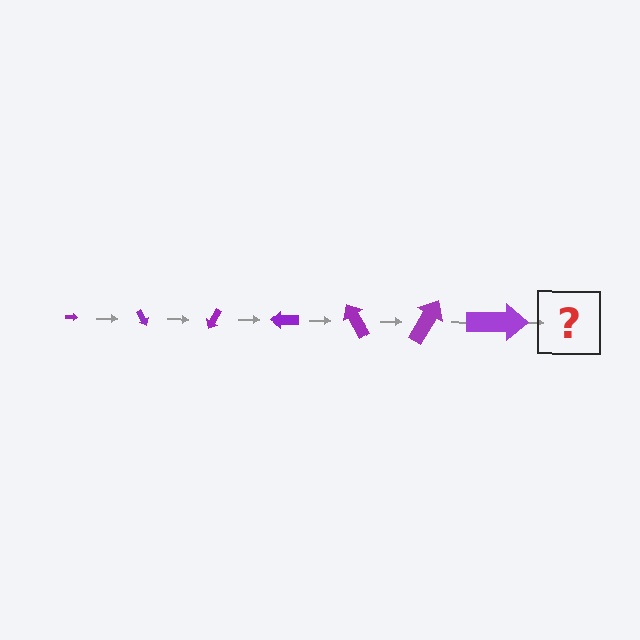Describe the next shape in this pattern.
It should be an arrow, larger than the previous one and rotated 420 degrees from the start.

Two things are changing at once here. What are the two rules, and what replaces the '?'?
The two rules are that the arrow grows larger each step and it rotates 60 degrees each step. The '?' should be an arrow, larger than the previous one and rotated 420 degrees from the start.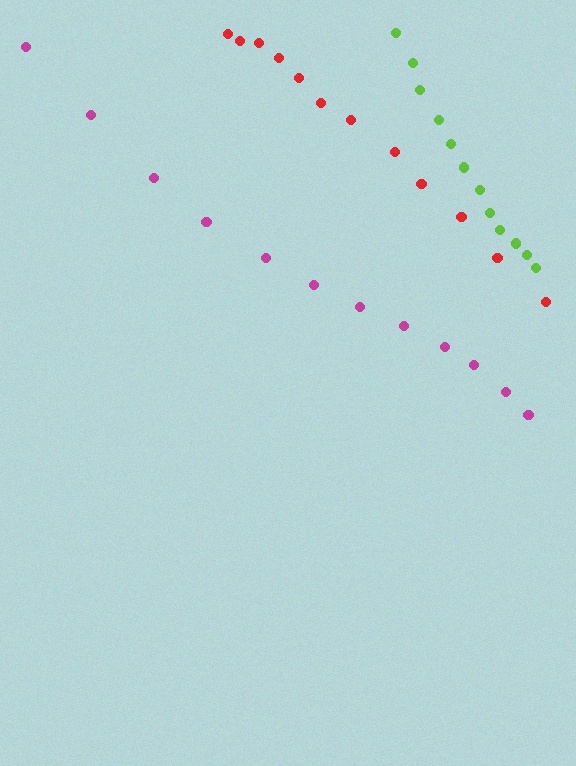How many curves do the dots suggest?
There are 3 distinct paths.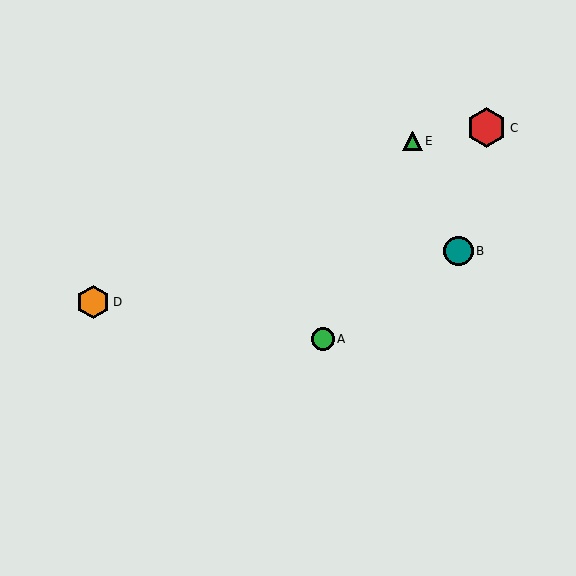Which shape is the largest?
The red hexagon (labeled C) is the largest.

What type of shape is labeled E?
Shape E is a green triangle.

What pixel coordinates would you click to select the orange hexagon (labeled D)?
Click at (93, 302) to select the orange hexagon D.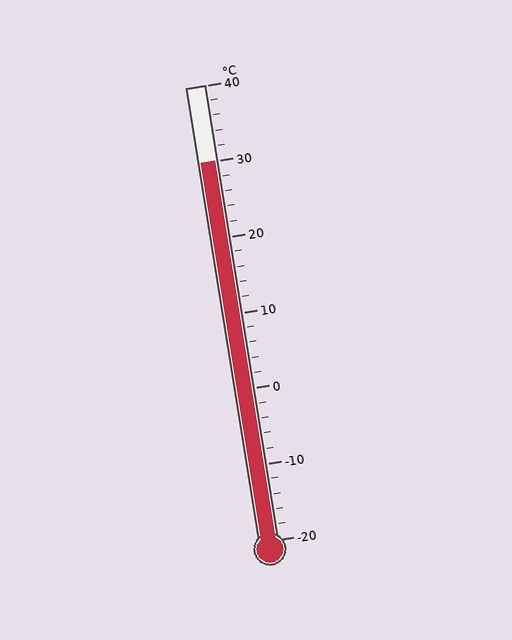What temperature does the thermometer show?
The thermometer shows approximately 30°C.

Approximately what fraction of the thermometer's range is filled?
The thermometer is filled to approximately 85% of its range.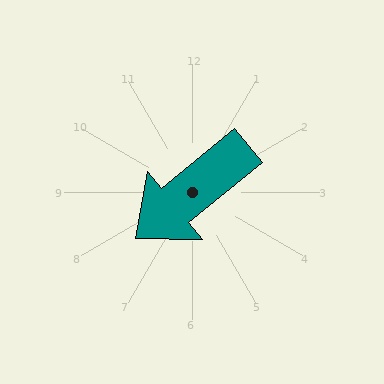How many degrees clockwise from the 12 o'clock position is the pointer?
Approximately 231 degrees.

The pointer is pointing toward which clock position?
Roughly 8 o'clock.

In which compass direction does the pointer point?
Southwest.